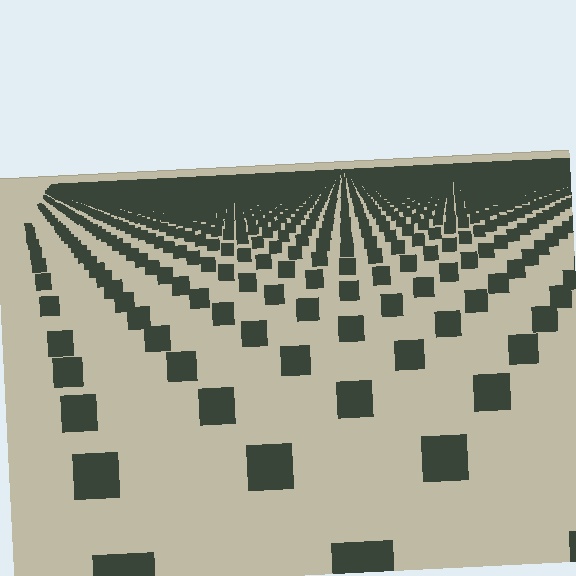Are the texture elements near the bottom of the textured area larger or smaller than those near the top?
Larger. Near the bottom, elements are closer to the viewer and appear at a bigger on-screen size.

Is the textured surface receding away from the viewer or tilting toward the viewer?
The surface is receding away from the viewer. Texture elements get smaller and denser toward the top.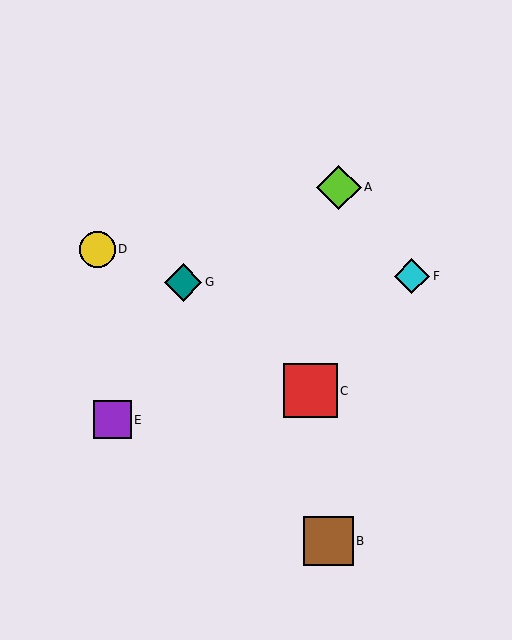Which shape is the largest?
The red square (labeled C) is the largest.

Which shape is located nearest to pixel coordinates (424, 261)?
The cyan diamond (labeled F) at (412, 276) is nearest to that location.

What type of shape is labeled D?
Shape D is a yellow circle.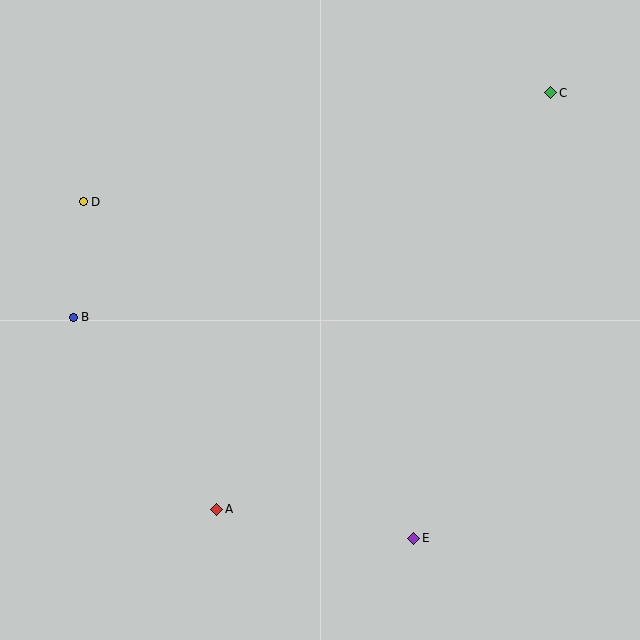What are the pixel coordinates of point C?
Point C is at (551, 93).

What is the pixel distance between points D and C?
The distance between D and C is 480 pixels.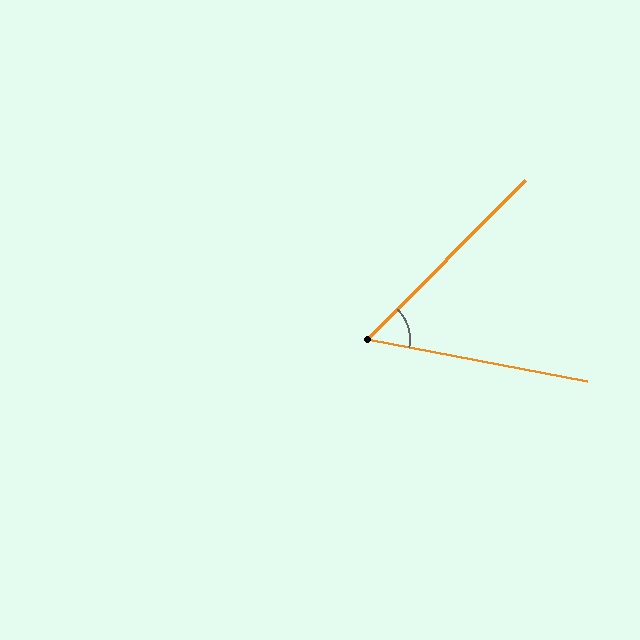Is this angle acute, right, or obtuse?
It is acute.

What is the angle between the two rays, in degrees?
Approximately 56 degrees.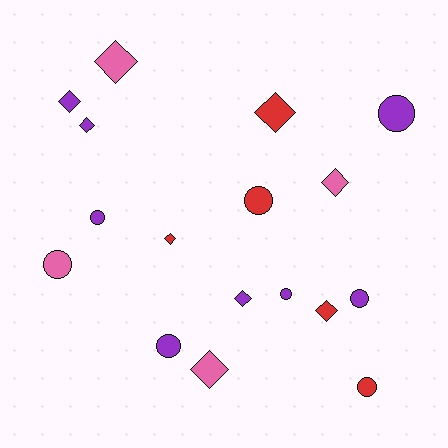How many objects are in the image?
There are 17 objects.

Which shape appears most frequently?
Diamond, with 9 objects.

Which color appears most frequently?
Purple, with 8 objects.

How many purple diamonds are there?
There are 3 purple diamonds.